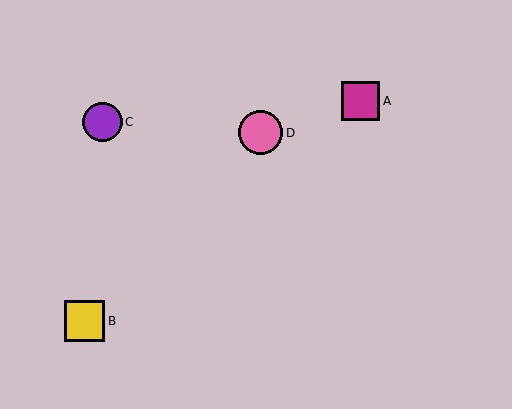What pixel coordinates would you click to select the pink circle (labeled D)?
Click at (261, 133) to select the pink circle D.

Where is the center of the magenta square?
The center of the magenta square is at (361, 101).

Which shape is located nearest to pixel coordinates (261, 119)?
The pink circle (labeled D) at (261, 133) is nearest to that location.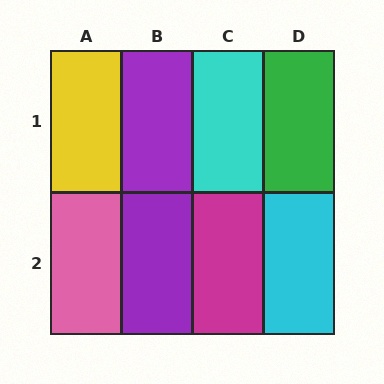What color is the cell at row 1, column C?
Cyan.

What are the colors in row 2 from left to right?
Pink, purple, magenta, cyan.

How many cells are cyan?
2 cells are cyan.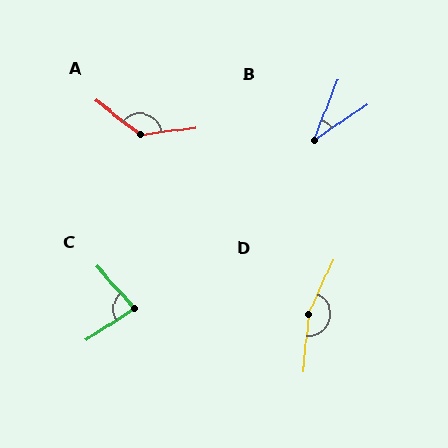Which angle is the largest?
D, at approximately 161 degrees.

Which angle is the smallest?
B, at approximately 34 degrees.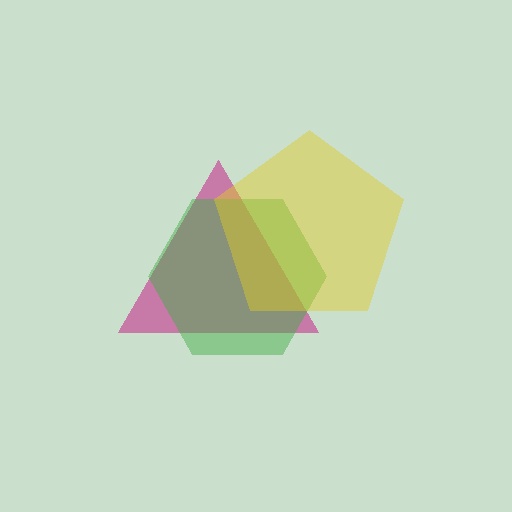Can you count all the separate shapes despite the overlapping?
Yes, there are 3 separate shapes.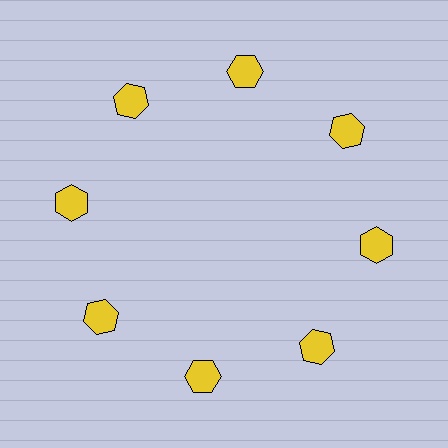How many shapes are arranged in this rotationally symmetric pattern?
There are 8 shapes, arranged in 8 groups of 1.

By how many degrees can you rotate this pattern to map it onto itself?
The pattern maps onto itself every 45 degrees of rotation.